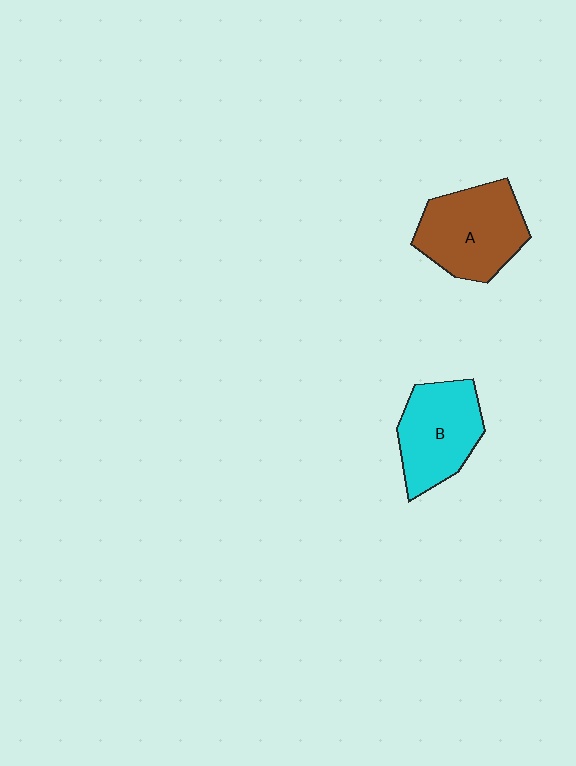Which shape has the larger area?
Shape A (brown).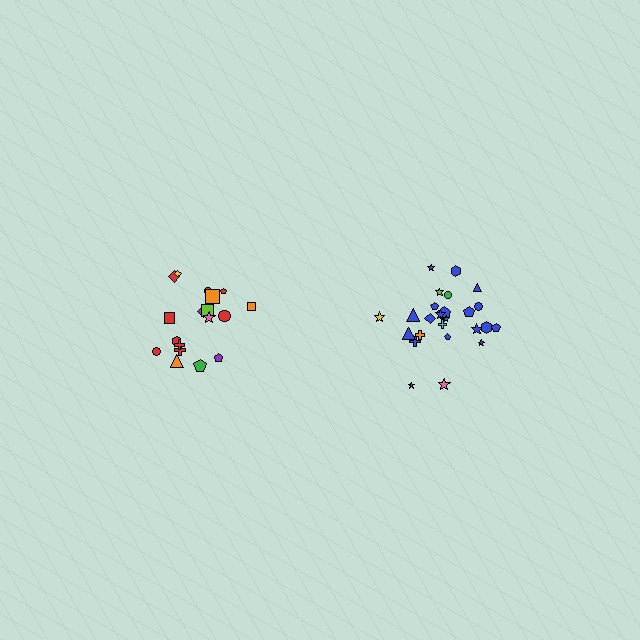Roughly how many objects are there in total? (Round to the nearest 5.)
Roughly 45 objects in total.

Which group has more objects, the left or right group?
The right group.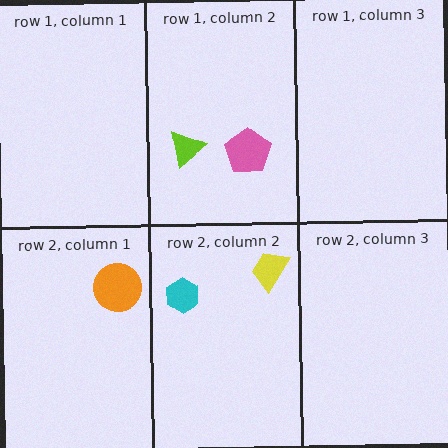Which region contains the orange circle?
The row 2, column 1 region.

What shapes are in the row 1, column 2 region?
The pink pentagon, the lime triangle.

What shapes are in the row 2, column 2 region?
The cyan hexagon, the yellow trapezoid.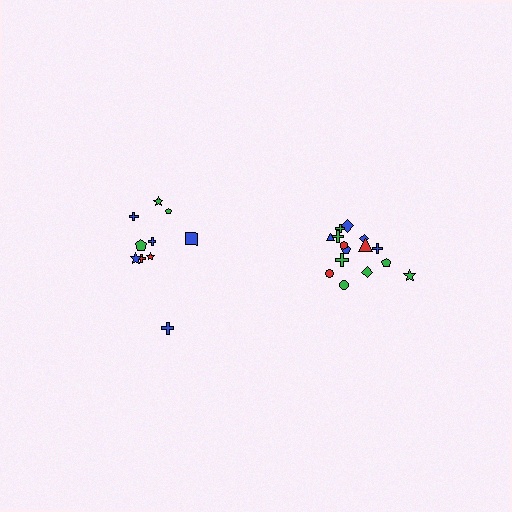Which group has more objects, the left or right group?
The right group.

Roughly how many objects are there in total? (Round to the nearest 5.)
Roughly 25 objects in total.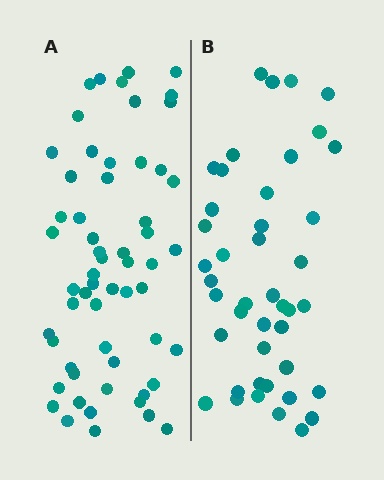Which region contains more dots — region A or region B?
Region A (the left region) has more dots.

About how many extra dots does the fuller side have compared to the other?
Region A has approximately 15 more dots than region B.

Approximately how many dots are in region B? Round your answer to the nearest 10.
About 40 dots. (The exact count is 43, which rounds to 40.)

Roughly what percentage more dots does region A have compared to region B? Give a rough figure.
About 35% more.